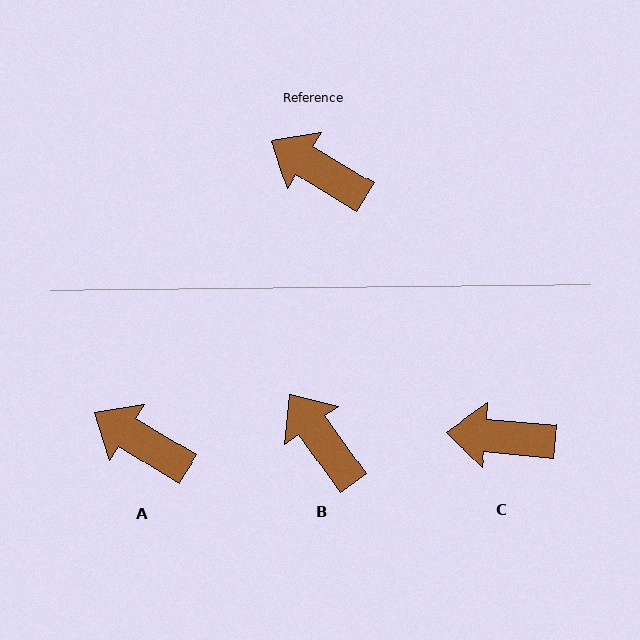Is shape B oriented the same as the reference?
No, it is off by about 23 degrees.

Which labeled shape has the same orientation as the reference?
A.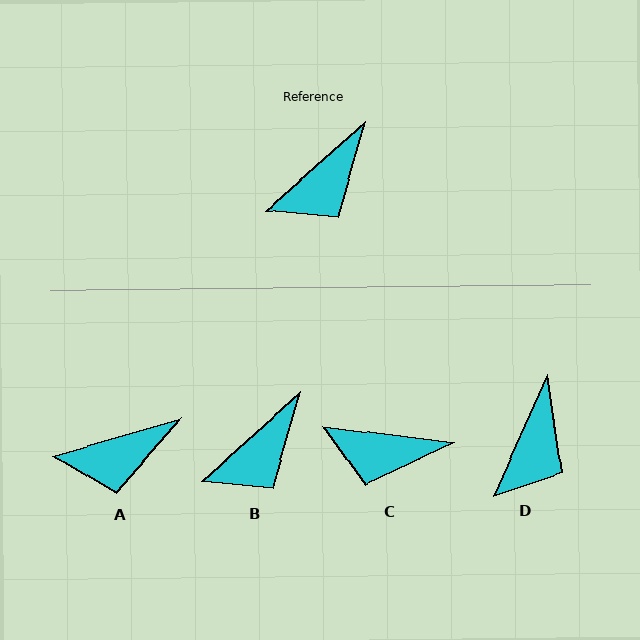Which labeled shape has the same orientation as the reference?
B.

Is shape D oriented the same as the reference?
No, it is off by about 24 degrees.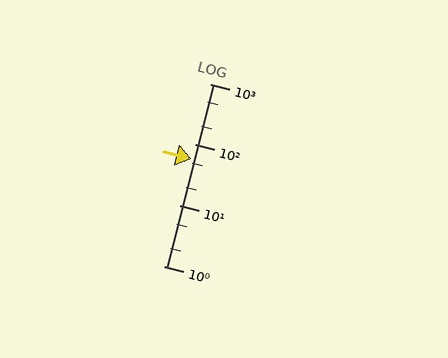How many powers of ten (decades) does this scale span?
The scale spans 3 decades, from 1 to 1000.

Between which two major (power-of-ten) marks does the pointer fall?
The pointer is between 10 and 100.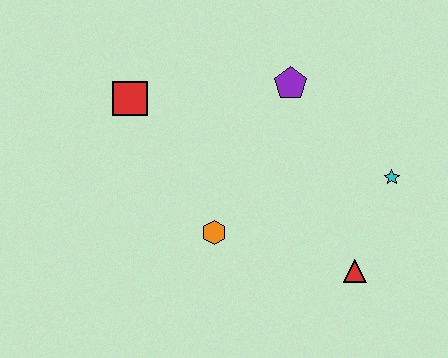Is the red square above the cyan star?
Yes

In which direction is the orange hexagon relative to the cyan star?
The orange hexagon is to the left of the cyan star.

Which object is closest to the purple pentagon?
The cyan star is closest to the purple pentagon.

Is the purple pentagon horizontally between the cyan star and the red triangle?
No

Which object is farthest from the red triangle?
The red square is farthest from the red triangle.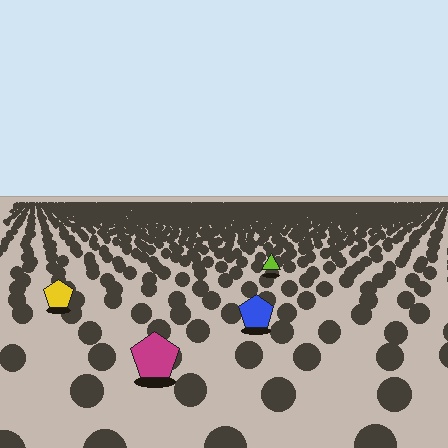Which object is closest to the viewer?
The magenta pentagon is closest. The texture marks near it are larger and more spread out.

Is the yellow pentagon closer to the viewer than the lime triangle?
Yes. The yellow pentagon is closer — you can tell from the texture gradient: the ground texture is coarser near it.